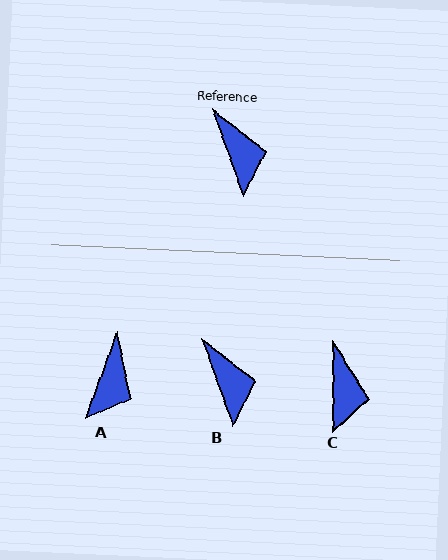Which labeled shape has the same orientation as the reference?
B.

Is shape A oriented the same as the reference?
No, it is off by about 40 degrees.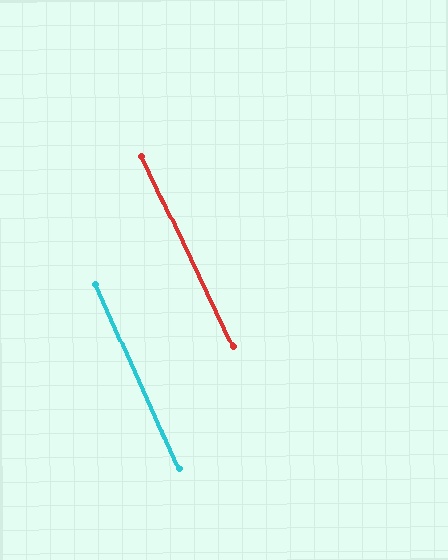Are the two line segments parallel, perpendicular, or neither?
Parallel — their directions differ by only 0.8°.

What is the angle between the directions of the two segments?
Approximately 1 degree.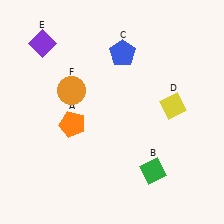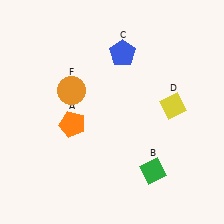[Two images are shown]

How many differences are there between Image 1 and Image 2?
There is 1 difference between the two images.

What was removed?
The purple diamond (E) was removed in Image 2.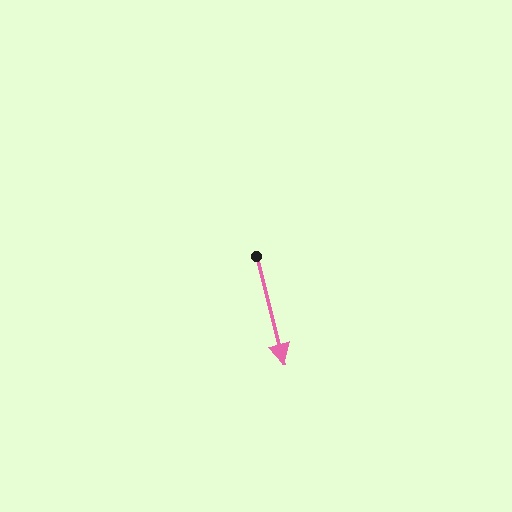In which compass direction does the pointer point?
South.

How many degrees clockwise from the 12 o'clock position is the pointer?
Approximately 166 degrees.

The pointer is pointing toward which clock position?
Roughly 6 o'clock.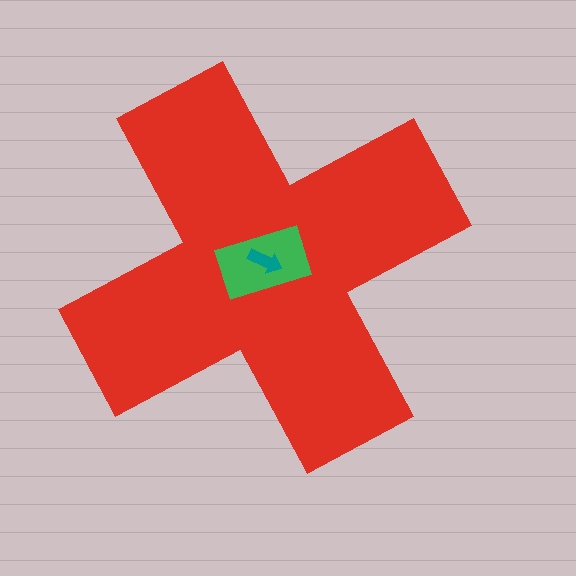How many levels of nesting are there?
3.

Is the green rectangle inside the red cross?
Yes.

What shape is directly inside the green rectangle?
The teal arrow.